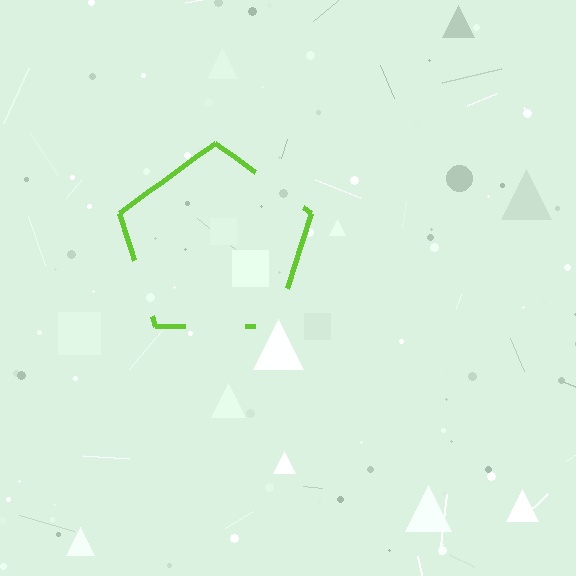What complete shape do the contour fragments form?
The contour fragments form a pentagon.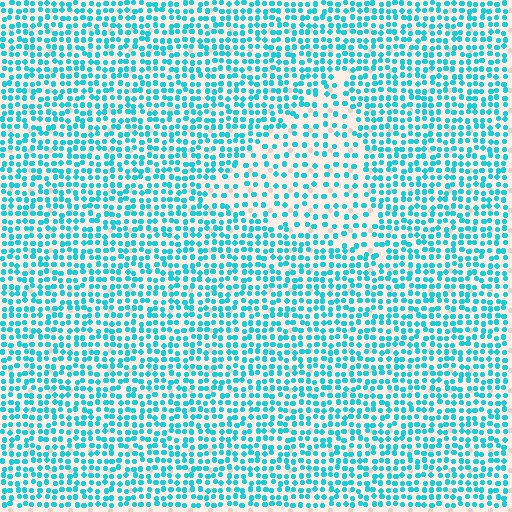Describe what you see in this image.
The image contains small cyan elements arranged at two different densities. A triangle-shaped region is visible where the elements are less densely packed than the surrounding area.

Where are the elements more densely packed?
The elements are more densely packed outside the triangle boundary.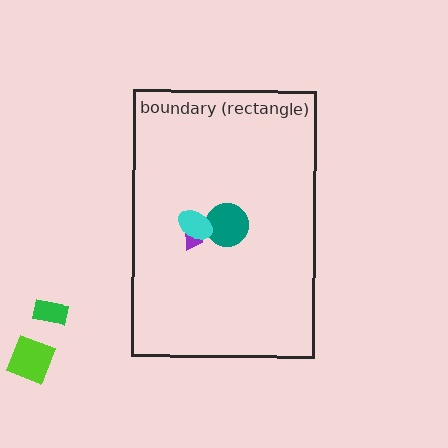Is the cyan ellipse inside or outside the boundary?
Inside.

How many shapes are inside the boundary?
3 inside, 2 outside.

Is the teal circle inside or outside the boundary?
Inside.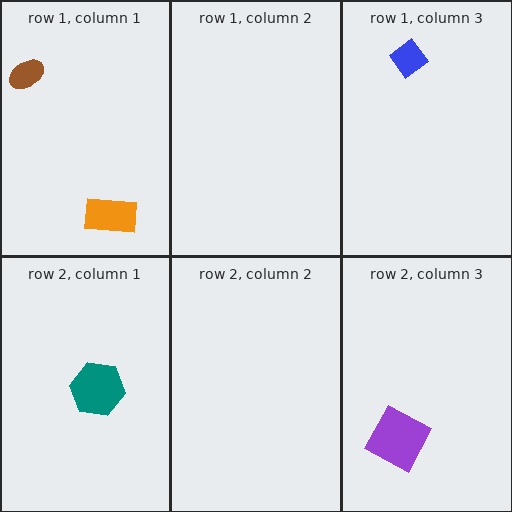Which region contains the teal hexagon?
The row 2, column 1 region.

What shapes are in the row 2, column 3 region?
The purple square.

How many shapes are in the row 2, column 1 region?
1.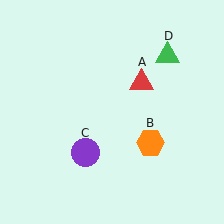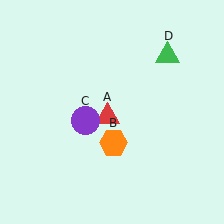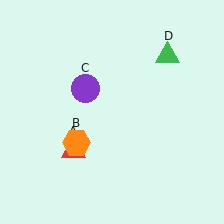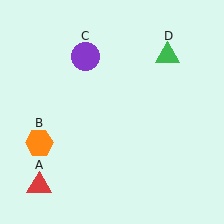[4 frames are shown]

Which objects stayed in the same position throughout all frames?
Green triangle (object D) remained stationary.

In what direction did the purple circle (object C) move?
The purple circle (object C) moved up.